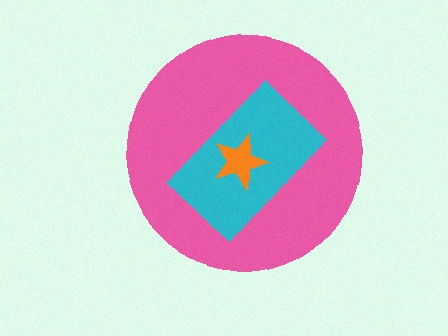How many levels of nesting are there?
3.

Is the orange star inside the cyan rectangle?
Yes.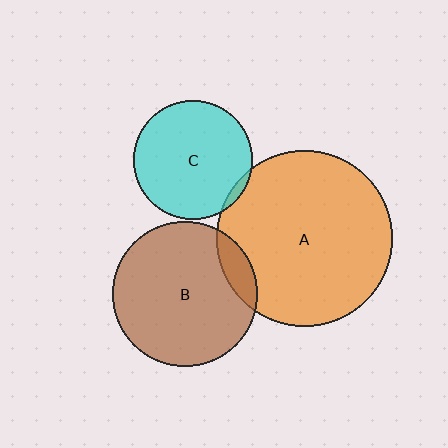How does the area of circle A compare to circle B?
Approximately 1.5 times.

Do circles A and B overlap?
Yes.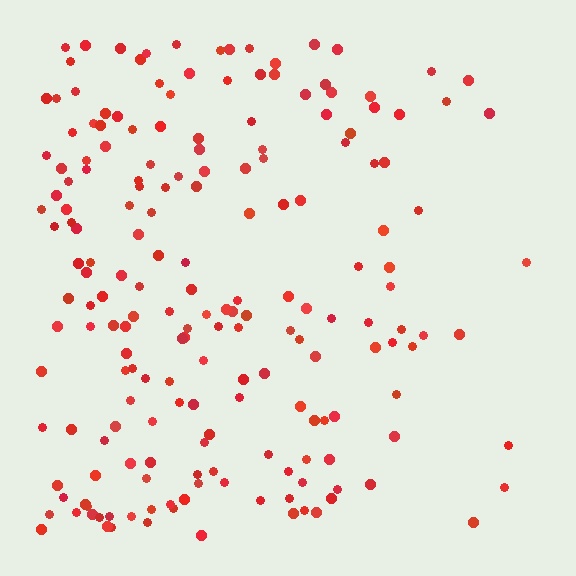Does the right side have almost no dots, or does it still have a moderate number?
Still a moderate number, just noticeably fewer than the left.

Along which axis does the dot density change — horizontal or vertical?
Horizontal.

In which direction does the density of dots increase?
From right to left, with the left side densest.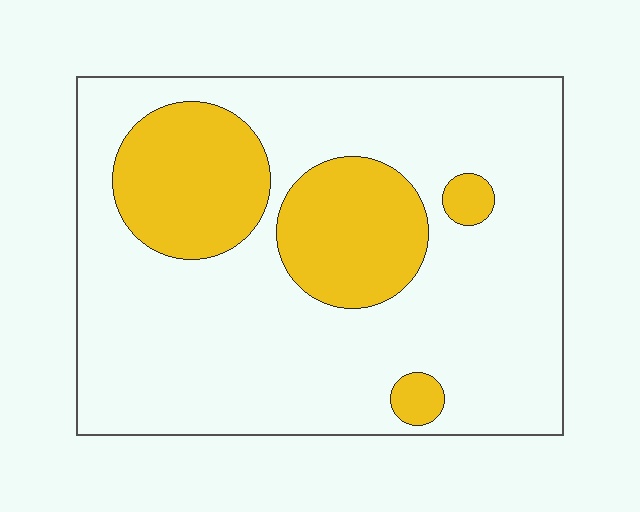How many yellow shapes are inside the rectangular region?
4.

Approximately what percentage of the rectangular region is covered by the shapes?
Approximately 25%.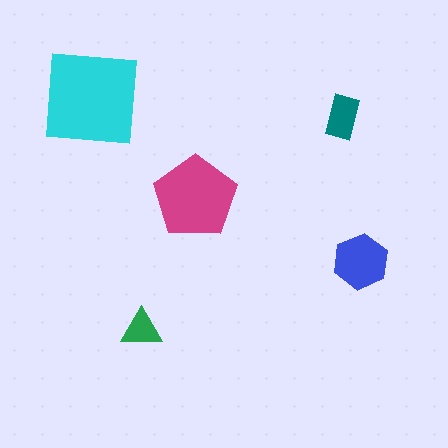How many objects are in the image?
There are 5 objects in the image.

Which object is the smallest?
The green triangle.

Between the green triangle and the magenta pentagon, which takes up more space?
The magenta pentagon.